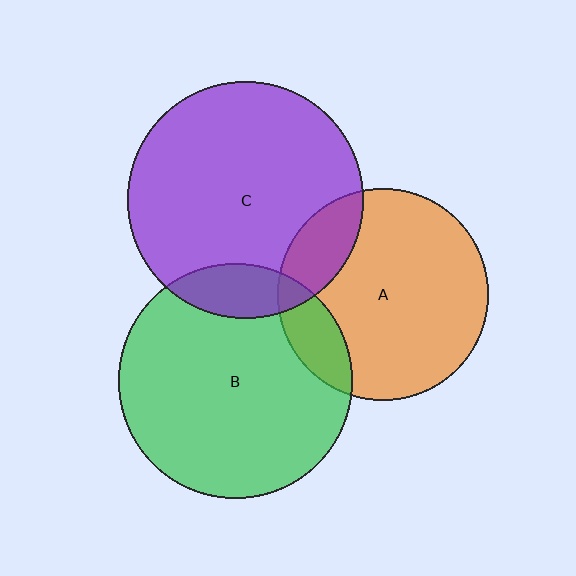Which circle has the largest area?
Circle C (purple).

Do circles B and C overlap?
Yes.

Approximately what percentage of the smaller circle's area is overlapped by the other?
Approximately 15%.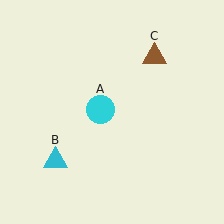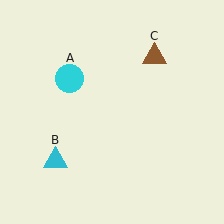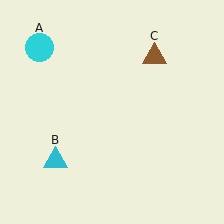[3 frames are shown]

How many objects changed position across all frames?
1 object changed position: cyan circle (object A).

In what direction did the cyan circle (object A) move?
The cyan circle (object A) moved up and to the left.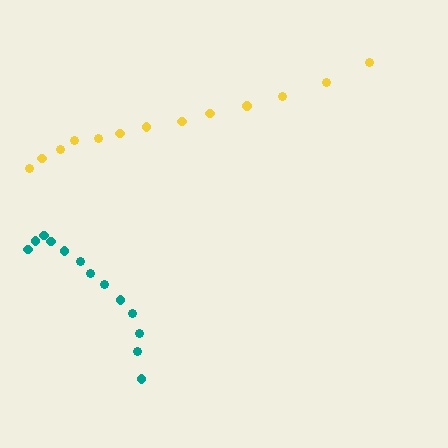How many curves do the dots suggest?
There are 2 distinct paths.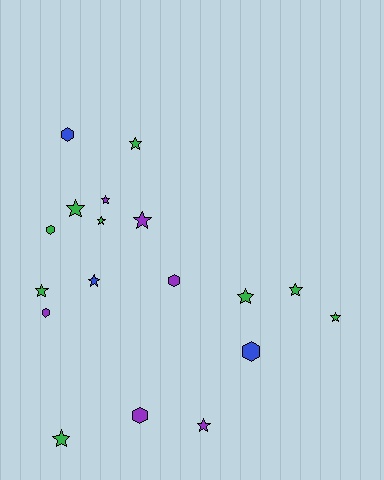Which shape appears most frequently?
Star, with 12 objects.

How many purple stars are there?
There are 3 purple stars.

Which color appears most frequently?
Green, with 9 objects.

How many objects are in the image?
There are 18 objects.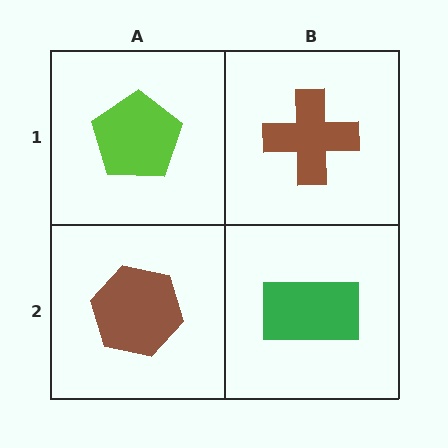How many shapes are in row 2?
2 shapes.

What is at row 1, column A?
A lime pentagon.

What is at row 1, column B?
A brown cross.